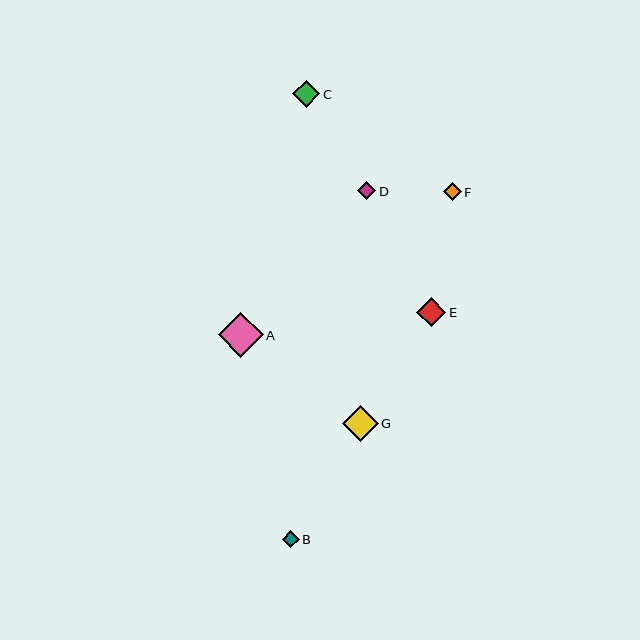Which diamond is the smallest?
Diamond B is the smallest with a size of approximately 17 pixels.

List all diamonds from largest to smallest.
From largest to smallest: A, G, E, C, F, D, B.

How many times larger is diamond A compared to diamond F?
Diamond A is approximately 2.5 times the size of diamond F.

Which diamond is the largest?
Diamond A is the largest with a size of approximately 45 pixels.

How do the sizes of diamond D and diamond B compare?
Diamond D and diamond B are approximately the same size.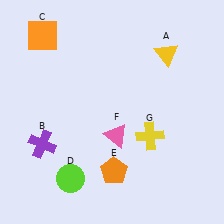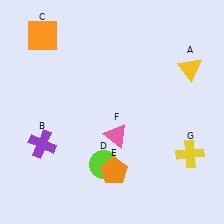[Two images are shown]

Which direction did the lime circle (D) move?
The lime circle (D) moved right.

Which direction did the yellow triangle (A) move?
The yellow triangle (A) moved right.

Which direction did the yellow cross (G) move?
The yellow cross (G) moved right.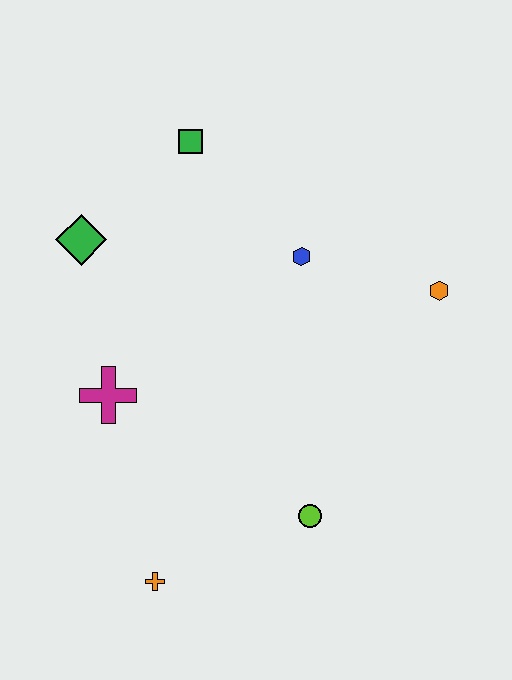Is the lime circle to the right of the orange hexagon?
No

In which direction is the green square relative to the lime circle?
The green square is above the lime circle.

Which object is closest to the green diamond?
The green square is closest to the green diamond.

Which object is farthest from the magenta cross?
The orange hexagon is farthest from the magenta cross.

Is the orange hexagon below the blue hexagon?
Yes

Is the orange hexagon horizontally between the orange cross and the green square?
No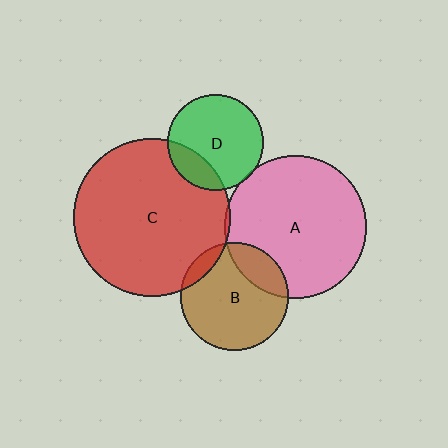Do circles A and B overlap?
Yes.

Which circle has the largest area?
Circle C (red).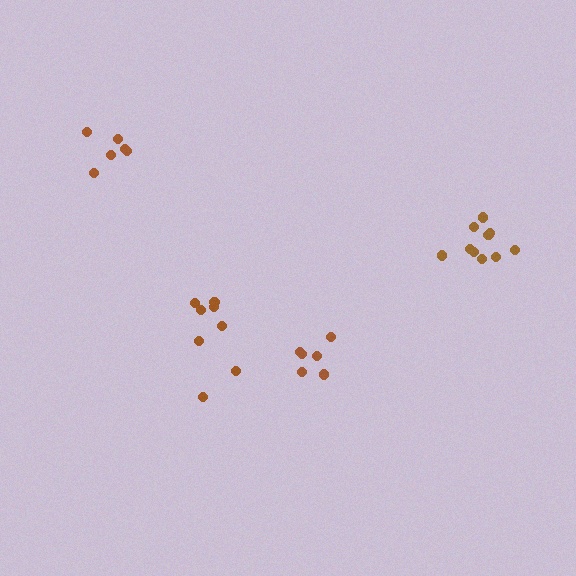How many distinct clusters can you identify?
There are 4 distinct clusters.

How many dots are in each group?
Group 1: 6 dots, Group 2: 10 dots, Group 3: 8 dots, Group 4: 6 dots (30 total).